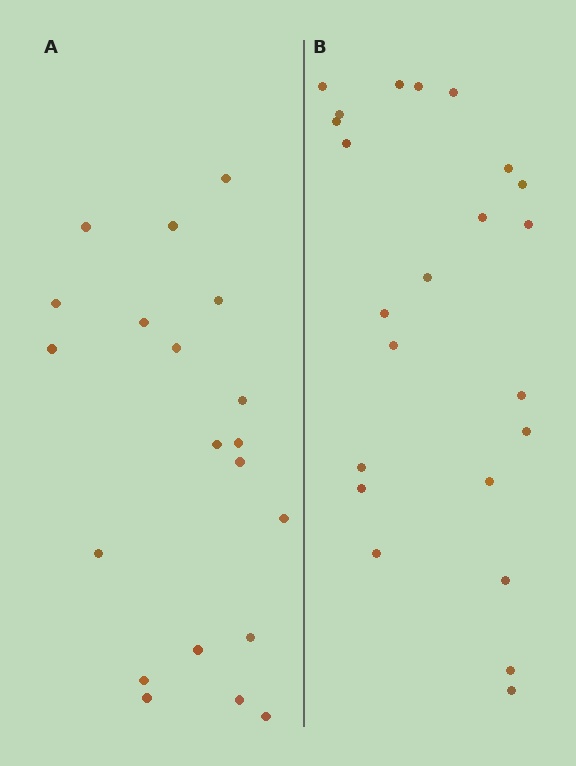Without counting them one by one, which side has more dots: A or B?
Region B (the right region) has more dots.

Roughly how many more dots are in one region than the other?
Region B has just a few more — roughly 2 or 3 more dots than region A.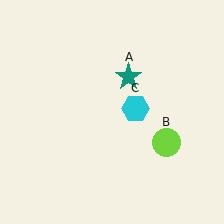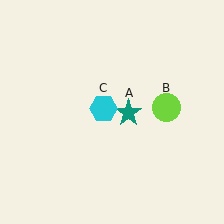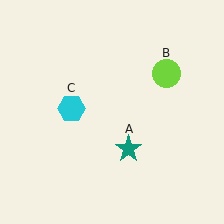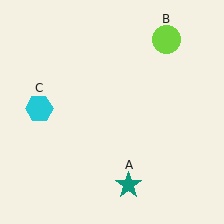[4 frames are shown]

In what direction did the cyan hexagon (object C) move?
The cyan hexagon (object C) moved left.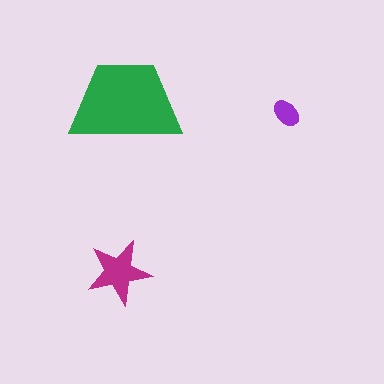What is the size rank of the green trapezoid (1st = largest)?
1st.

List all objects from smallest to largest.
The purple ellipse, the magenta star, the green trapezoid.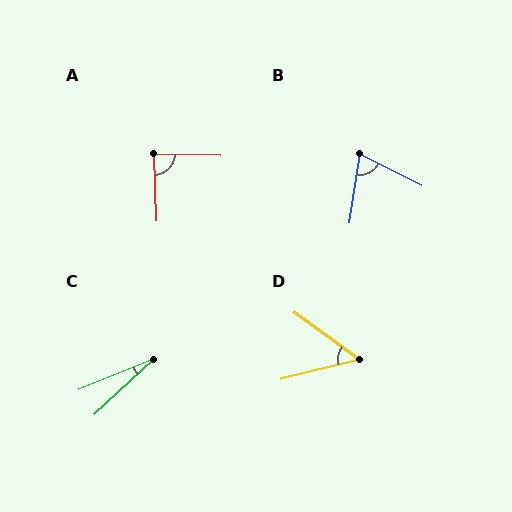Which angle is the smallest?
C, at approximately 20 degrees.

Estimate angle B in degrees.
Approximately 72 degrees.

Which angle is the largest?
A, at approximately 87 degrees.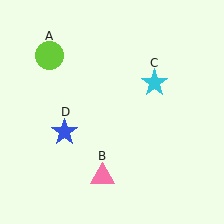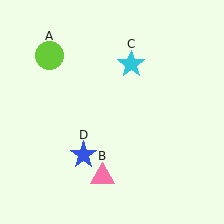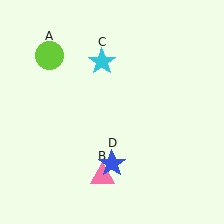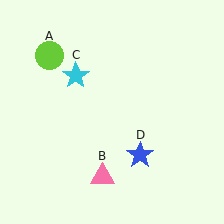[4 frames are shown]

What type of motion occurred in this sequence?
The cyan star (object C), blue star (object D) rotated counterclockwise around the center of the scene.